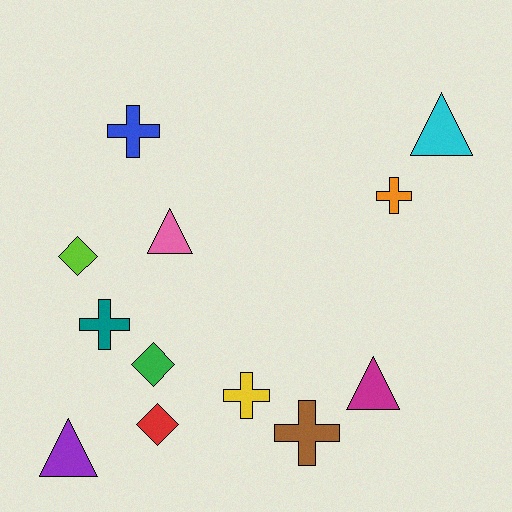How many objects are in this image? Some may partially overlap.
There are 12 objects.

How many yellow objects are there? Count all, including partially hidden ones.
There is 1 yellow object.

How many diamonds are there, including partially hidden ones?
There are 3 diamonds.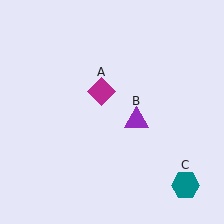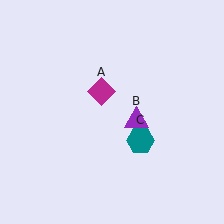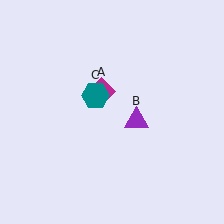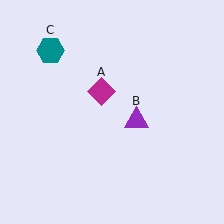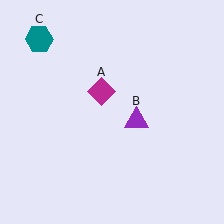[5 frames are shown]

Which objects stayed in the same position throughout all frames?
Magenta diamond (object A) and purple triangle (object B) remained stationary.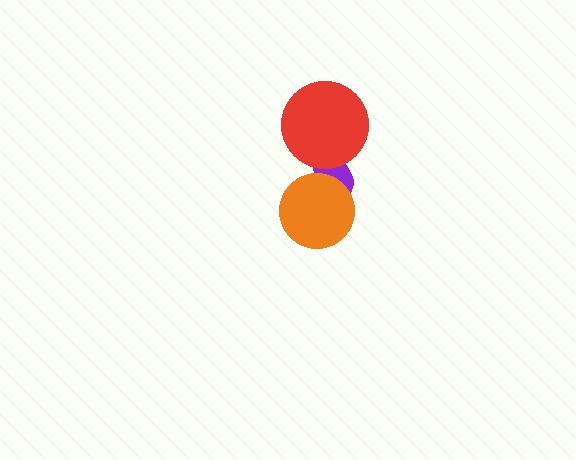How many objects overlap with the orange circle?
1 object overlaps with the orange circle.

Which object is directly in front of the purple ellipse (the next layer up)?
The orange circle is directly in front of the purple ellipse.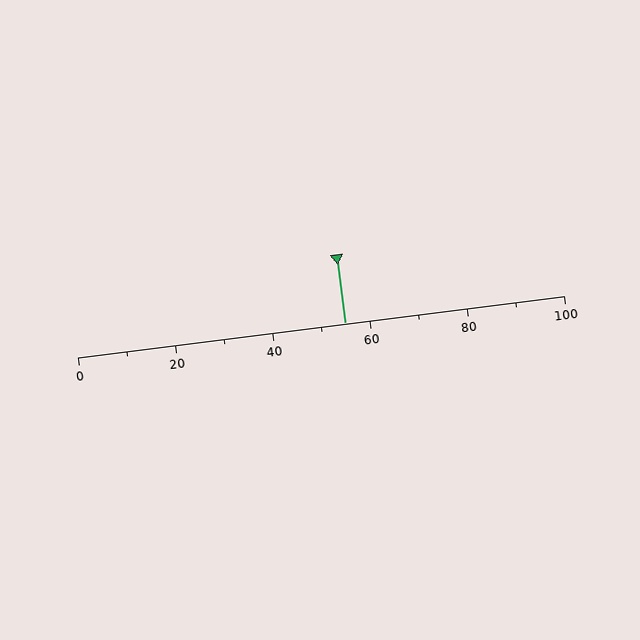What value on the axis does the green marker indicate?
The marker indicates approximately 55.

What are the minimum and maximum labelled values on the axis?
The axis runs from 0 to 100.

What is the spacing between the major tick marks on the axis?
The major ticks are spaced 20 apart.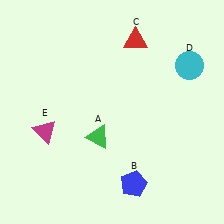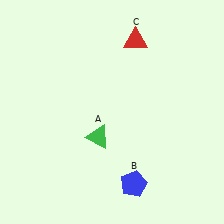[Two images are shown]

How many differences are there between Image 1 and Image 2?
There are 2 differences between the two images.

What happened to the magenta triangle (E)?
The magenta triangle (E) was removed in Image 2. It was in the bottom-left area of Image 1.